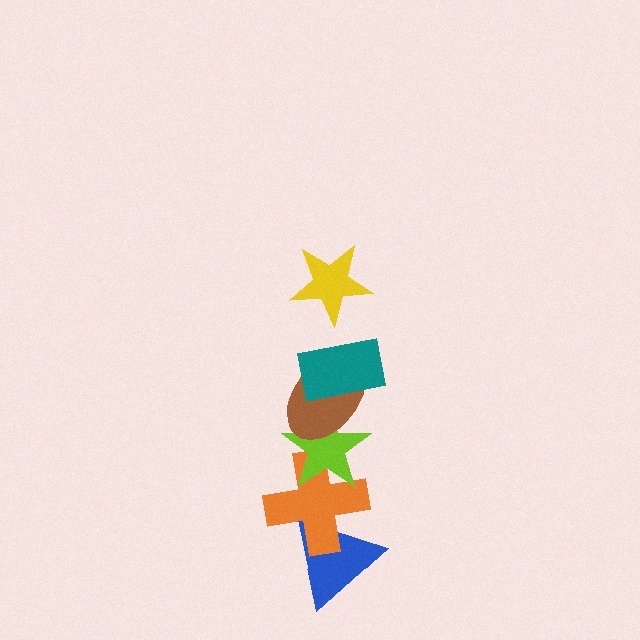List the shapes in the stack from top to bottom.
From top to bottom: the yellow star, the teal rectangle, the brown ellipse, the lime star, the orange cross, the blue triangle.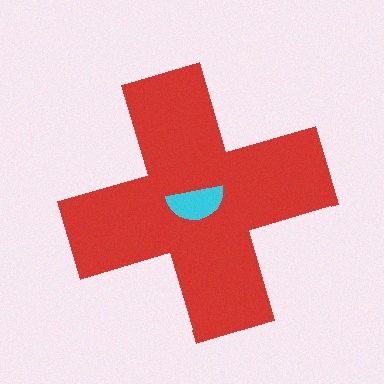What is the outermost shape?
The red cross.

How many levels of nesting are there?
2.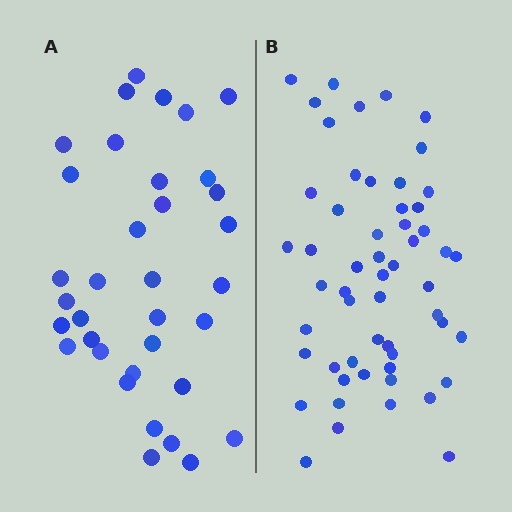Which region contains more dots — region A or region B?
Region B (the right region) has more dots.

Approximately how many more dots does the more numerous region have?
Region B has approximately 20 more dots than region A.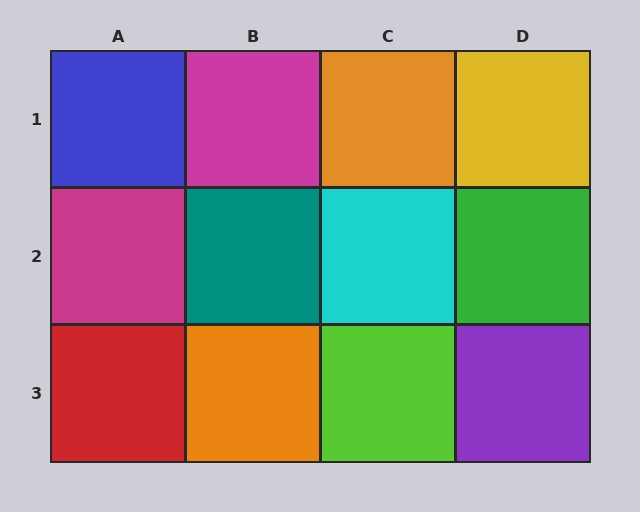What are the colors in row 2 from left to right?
Magenta, teal, cyan, green.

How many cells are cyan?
1 cell is cyan.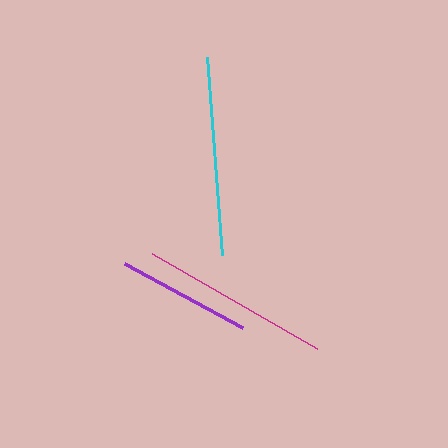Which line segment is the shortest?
The purple line is the shortest at approximately 134 pixels.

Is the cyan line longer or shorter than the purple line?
The cyan line is longer than the purple line.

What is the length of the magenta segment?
The magenta segment is approximately 190 pixels long.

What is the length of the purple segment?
The purple segment is approximately 134 pixels long.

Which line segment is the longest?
The cyan line is the longest at approximately 199 pixels.